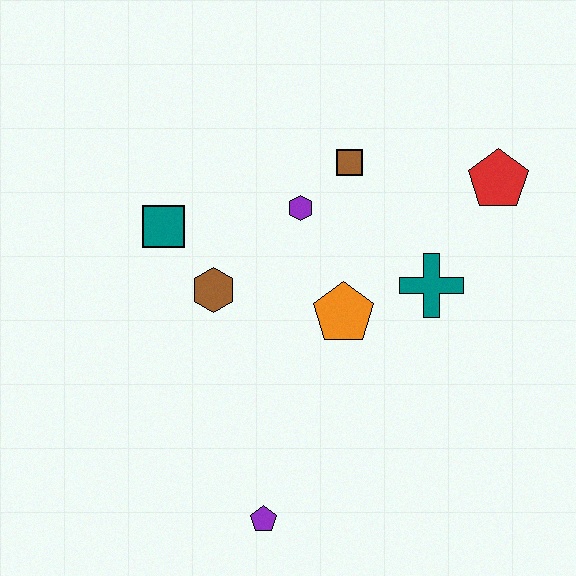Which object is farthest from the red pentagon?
The purple pentagon is farthest from the red pentagon.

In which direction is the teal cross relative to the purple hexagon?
The teal cross is to the right of the purple hexagon.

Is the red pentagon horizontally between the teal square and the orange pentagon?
No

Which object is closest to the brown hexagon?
The teal square is closest to the brown hexagon.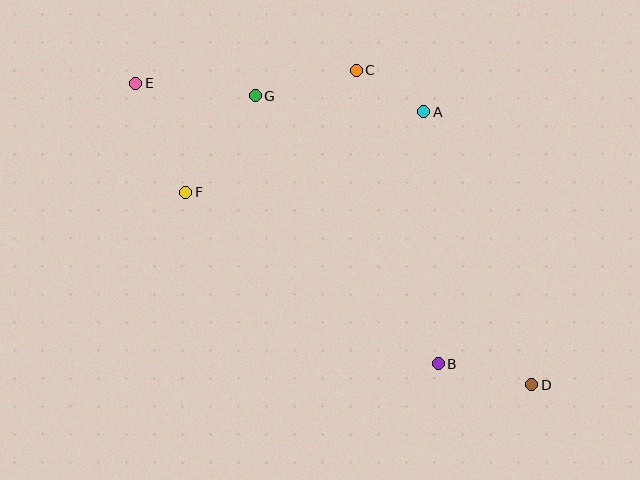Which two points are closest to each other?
Points A and C are closest to each other.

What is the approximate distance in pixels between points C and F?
The distance between C and F is approximately 210 pixels.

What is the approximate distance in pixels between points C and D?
The distance between C and D is approximately 361 pixels.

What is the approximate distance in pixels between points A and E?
The distance between A and E is approximately 290 pixels.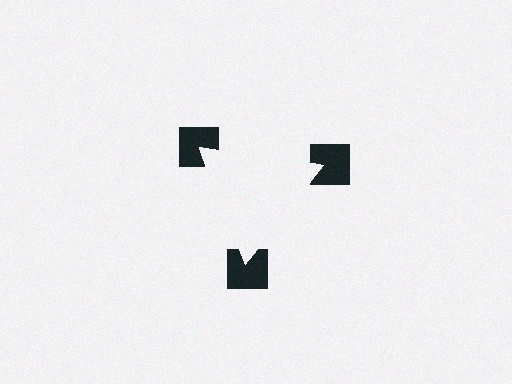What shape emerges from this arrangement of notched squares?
An illusory triangle — its edges are inferred from the aligned wedge cuts in the notched squares, not physically drawn.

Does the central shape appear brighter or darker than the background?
It typically appears slightly brighter than the background, even though no actual brightness change is drawn.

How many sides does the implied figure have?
3 sides.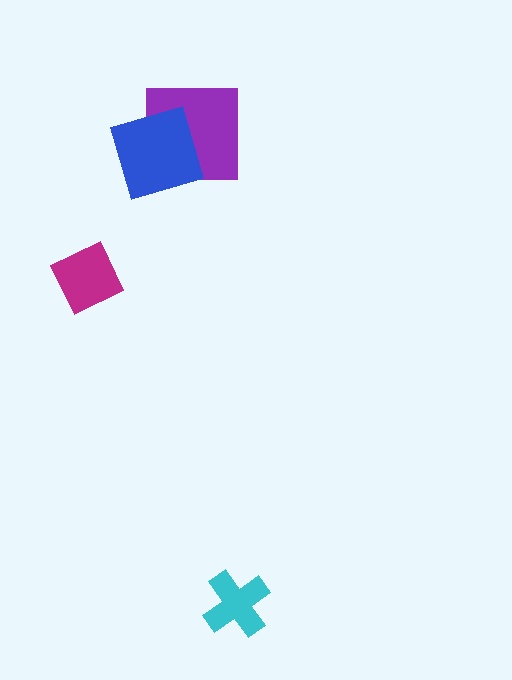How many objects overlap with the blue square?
1 object overlaps with the blue square.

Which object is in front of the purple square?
The blue square is in front of the purple square.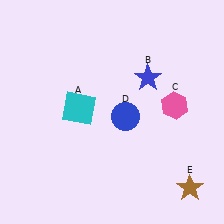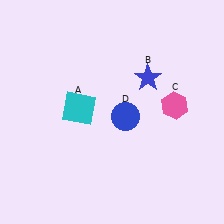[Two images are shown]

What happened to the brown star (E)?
The brown star (E) was removed in Image 2. It was in the bottom-right area of Image 1.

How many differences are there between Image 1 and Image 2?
There is 1 difference between the two images.